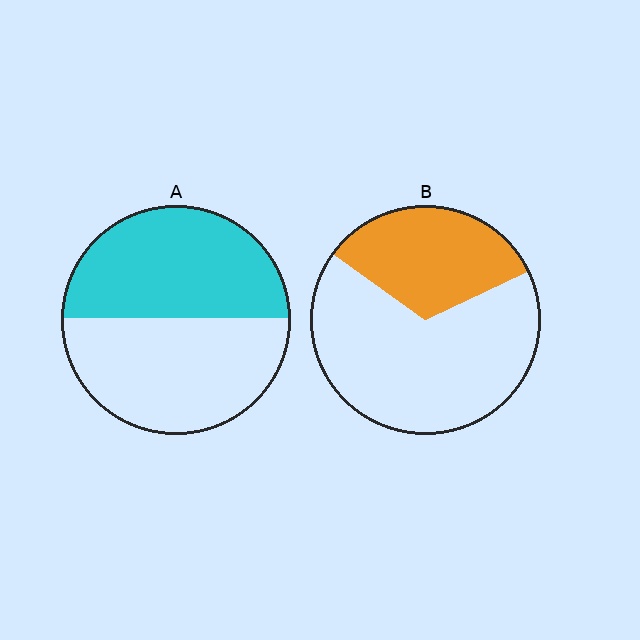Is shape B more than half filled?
No.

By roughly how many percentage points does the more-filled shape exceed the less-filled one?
By roughly 15 percentage points (A over B).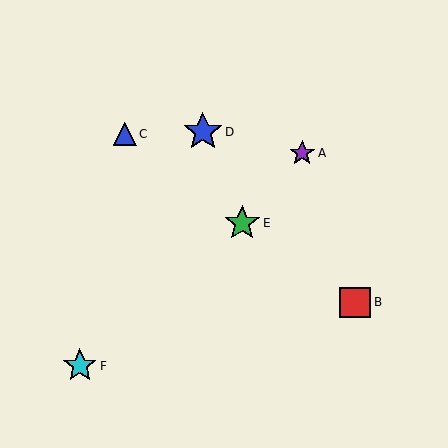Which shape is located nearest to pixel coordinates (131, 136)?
The blue triangle (labeled C) at (125, 134) is nearest to that location.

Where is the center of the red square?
The center of the red square is at (355, 303).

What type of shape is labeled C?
Shape C is a blue triangle.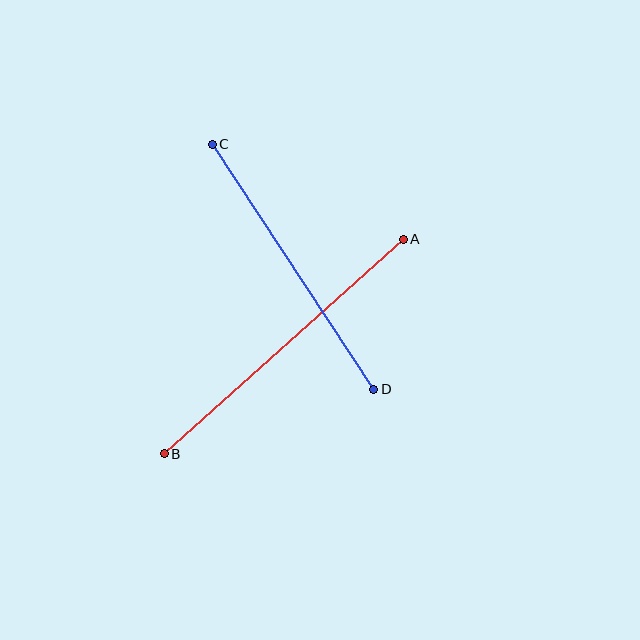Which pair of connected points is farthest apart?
Points A and B are farthest apart.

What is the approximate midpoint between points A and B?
The midpoint is at approximately (284, 347) pixels.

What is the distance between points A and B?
The distance is approximately 321 pixels.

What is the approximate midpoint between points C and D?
The midpoint is at approximately (293, 267) pixels.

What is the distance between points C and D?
The distance is approximately 294 pixels.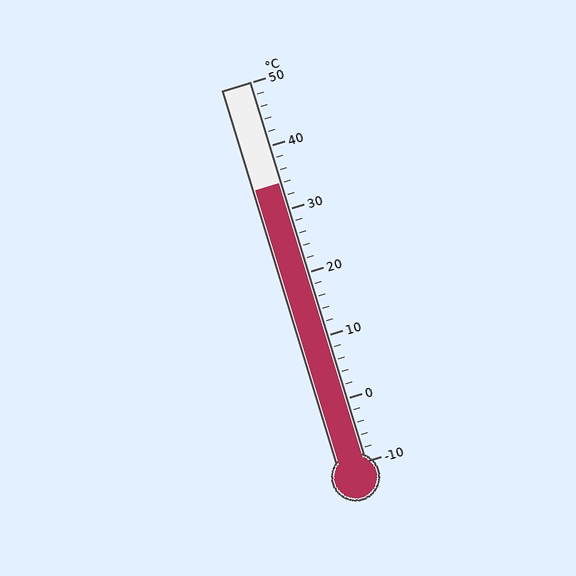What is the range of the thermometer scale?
The thermometer scale ranges from -10°C to 50°C.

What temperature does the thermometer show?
The thermometer shows approximately 34°C.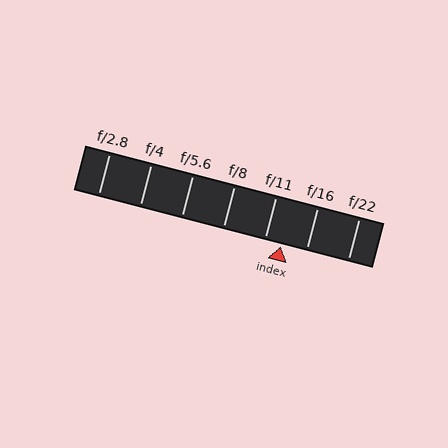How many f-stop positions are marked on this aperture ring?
There are 7 f-stop positions marked.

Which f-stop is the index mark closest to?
The index mark is closest to f/11.